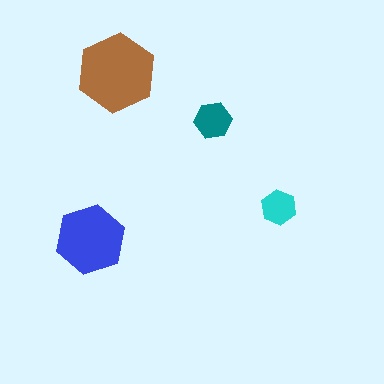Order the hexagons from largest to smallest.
the brown one, the blue one, the teal one, the cyan one.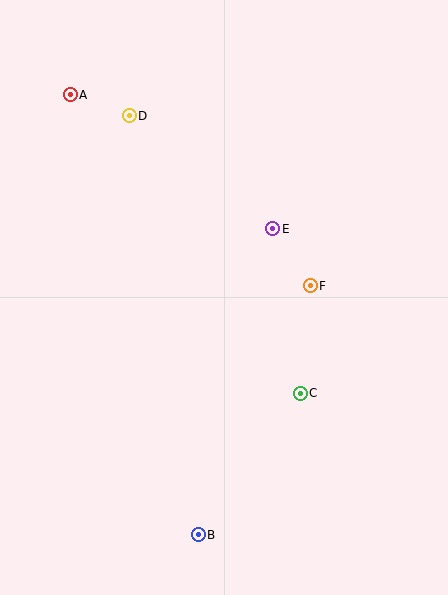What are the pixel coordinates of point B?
Point B is at (198, 535).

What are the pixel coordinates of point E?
Point E is at (273, 229).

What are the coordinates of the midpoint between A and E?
The midpoint between A and E is at (171, 162).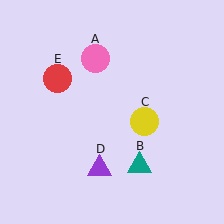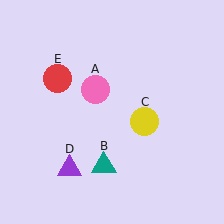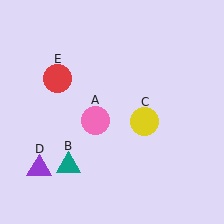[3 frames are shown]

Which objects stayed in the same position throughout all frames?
Yellow circle (object C) and red circle (object E) remained stationary.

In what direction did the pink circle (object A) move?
The pink circle (object A) moved down.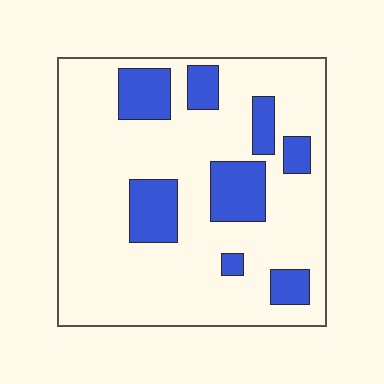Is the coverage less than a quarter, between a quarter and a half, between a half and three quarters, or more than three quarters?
Less than a quarter.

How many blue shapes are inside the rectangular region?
8.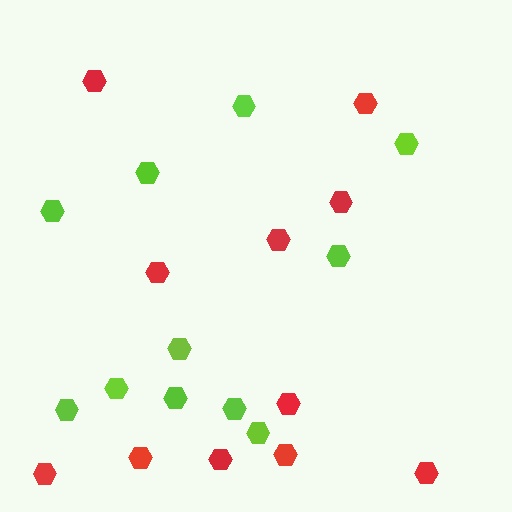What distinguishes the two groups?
There are 2 groups: one group of red hexagons (11) and one group of lime hexagons (11).